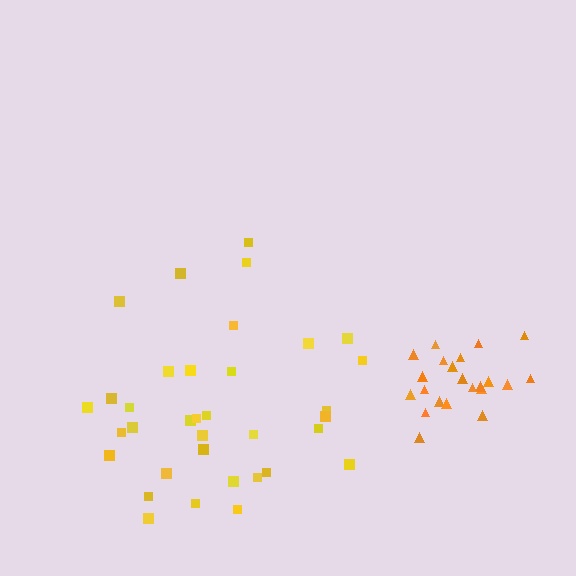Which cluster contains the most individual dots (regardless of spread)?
Yellow (35).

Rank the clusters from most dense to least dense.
orange, yellow.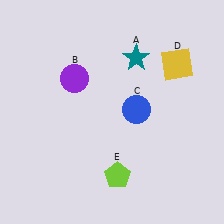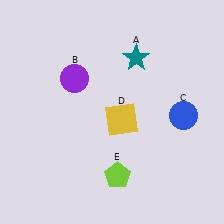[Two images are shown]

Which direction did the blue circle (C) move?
The blue circle (C) moved right.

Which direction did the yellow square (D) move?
The yellow square (D) moved left.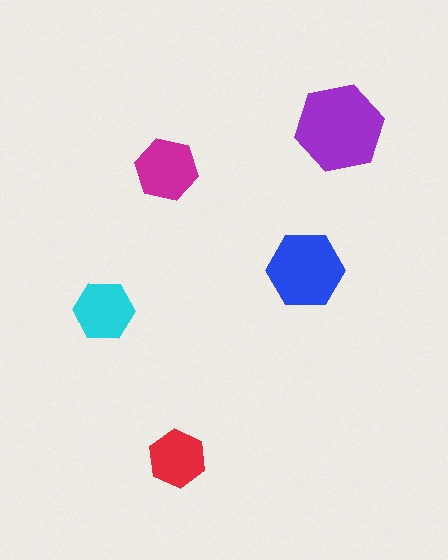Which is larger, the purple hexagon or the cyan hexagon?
The purple one.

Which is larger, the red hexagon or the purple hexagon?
The purple one.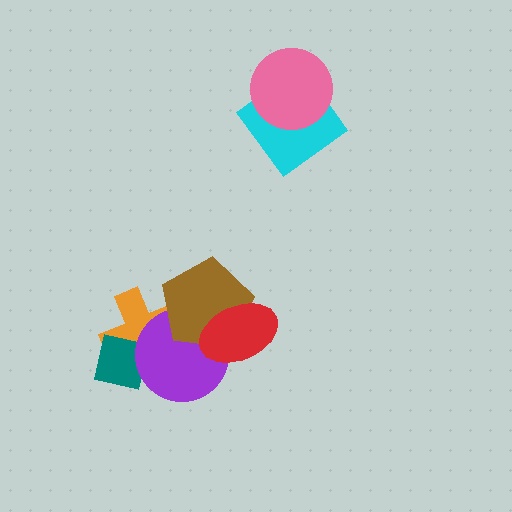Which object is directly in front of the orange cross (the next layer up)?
The teal square is directly in front of the orange cross.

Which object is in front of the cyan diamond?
The pink circle is in front of the cyan diamond.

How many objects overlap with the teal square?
2 objects overlap with the teal square.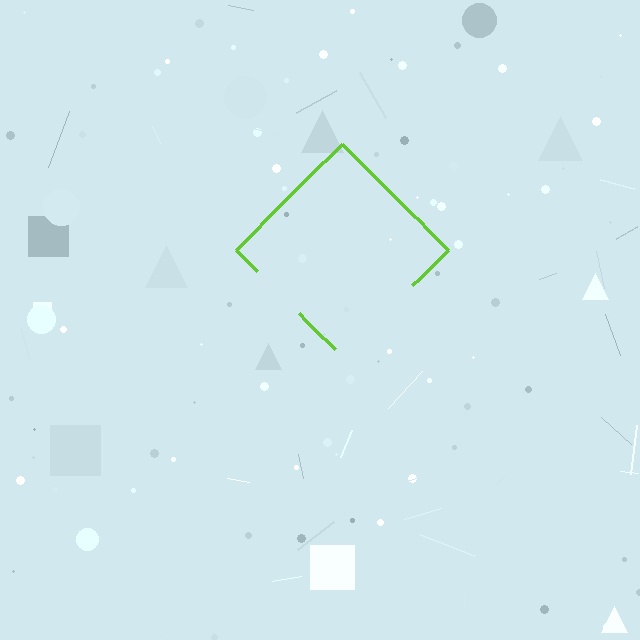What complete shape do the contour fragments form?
The contour fragments form a diamond.